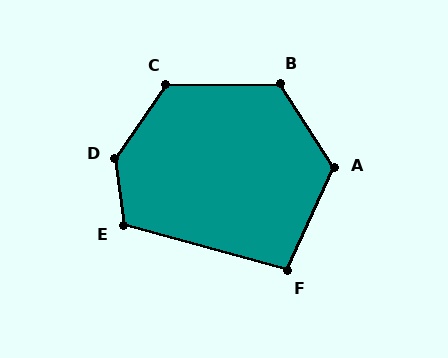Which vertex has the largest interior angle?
D, at approximately 138 degrees.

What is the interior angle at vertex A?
Approximately 122 degrees (obtuse).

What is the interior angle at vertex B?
Approximately 122 degrees (obtuse).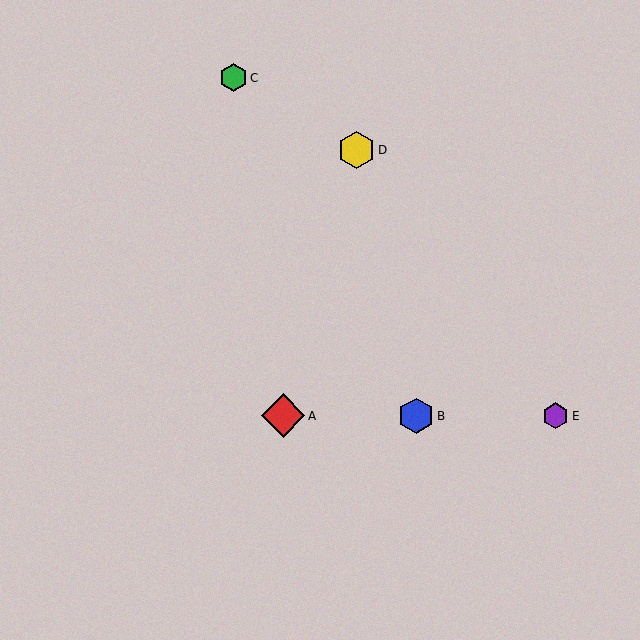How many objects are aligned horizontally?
3 objects (A, B, E) are aligned horizontally.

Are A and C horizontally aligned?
No, A is at y≈416 and C is at y≈78.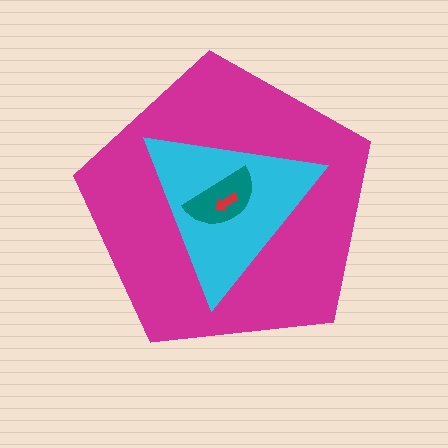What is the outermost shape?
The magenta pentagon.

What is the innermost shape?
The red arrow.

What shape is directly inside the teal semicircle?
The red arrow.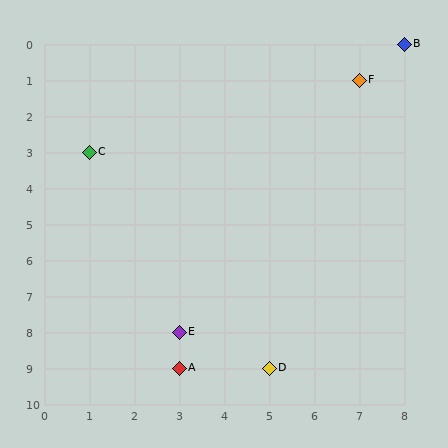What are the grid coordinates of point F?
Point F is at grid coordinates (7, 1).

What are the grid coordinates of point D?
Point D is at grid coordinates (5, 9).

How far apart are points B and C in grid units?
Points B and C are 7 columns and 3 rows apart (about 7.6 grid units diagonally).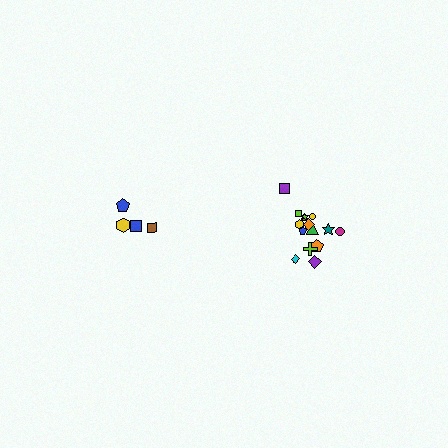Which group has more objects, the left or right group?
The right group.